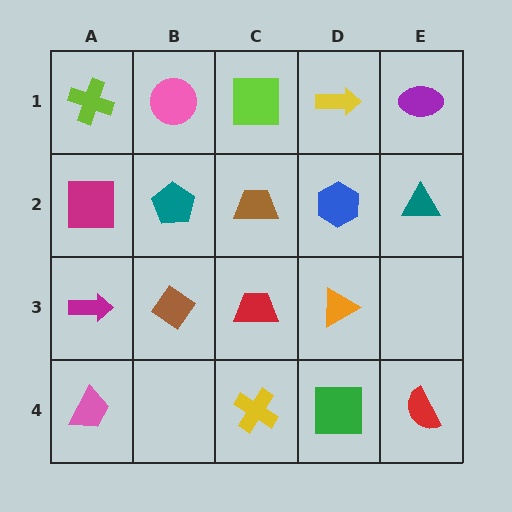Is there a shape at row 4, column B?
No, that cell is empty.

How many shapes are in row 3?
4 shapes.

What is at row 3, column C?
A red trapezoid.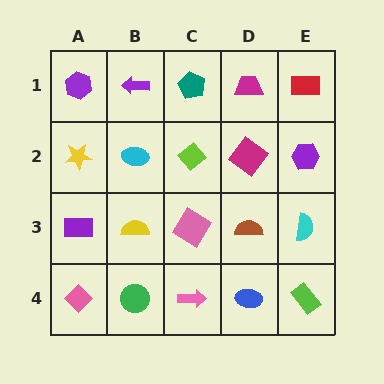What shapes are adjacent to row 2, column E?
A red rectangle (row 1, column E), a cyan semicircle (row 3, column E), a magenta diamond (row 2, column D).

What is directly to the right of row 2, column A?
A cyan ellipse.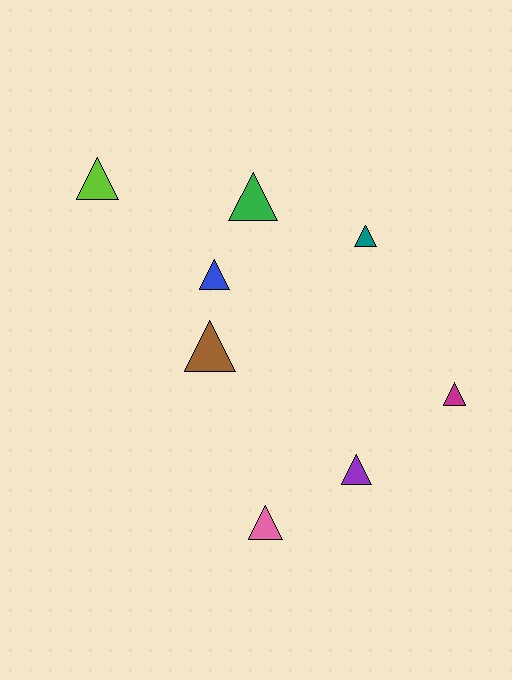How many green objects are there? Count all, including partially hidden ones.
There is 1 green object.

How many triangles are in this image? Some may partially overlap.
There are 8 triangles.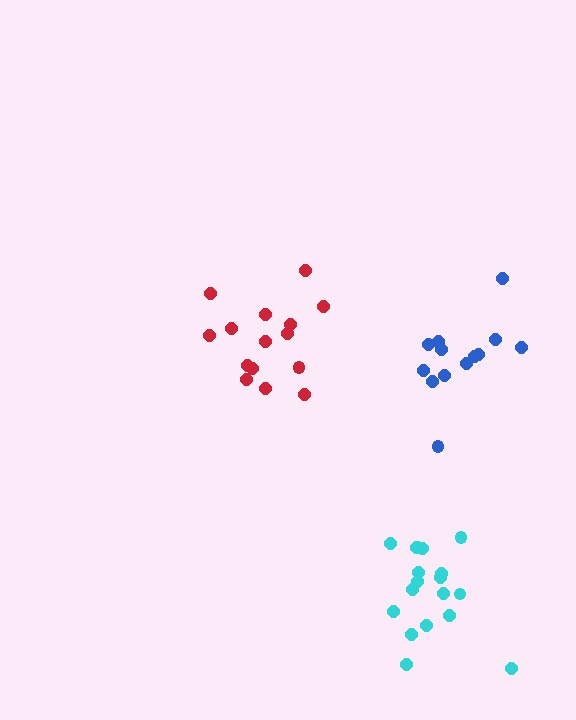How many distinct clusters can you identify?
There are 3 distinct clusters.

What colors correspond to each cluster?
The clusters are colored: blue, red, cyan.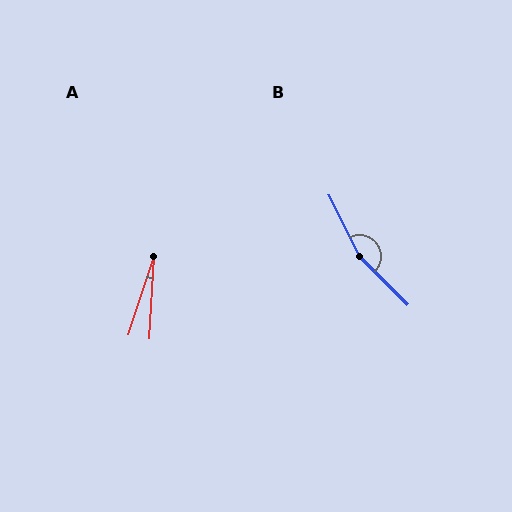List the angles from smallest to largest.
A (15°), B (161°).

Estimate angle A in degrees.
Approximately 15 degrees.